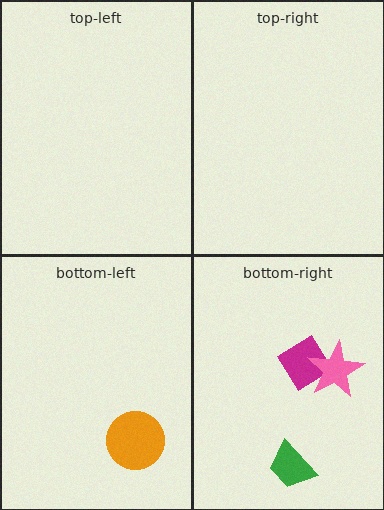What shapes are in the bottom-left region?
The orange circle.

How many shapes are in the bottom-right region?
3.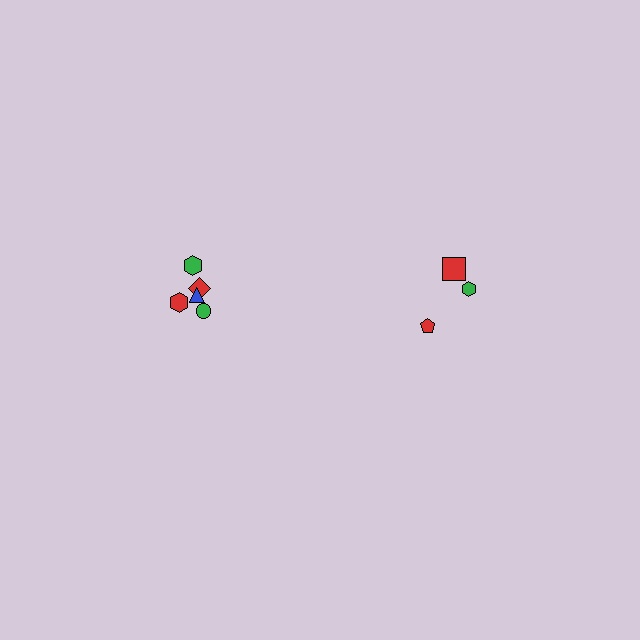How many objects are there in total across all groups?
There are 8 objects.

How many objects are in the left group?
There are 5 objects.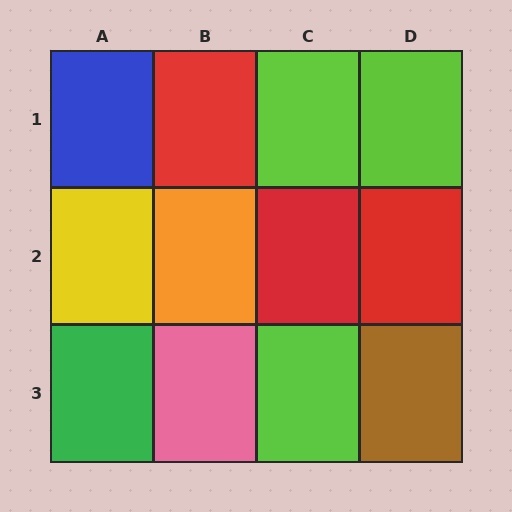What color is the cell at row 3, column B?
Pink.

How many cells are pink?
1 cell is pink.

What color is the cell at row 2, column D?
Red.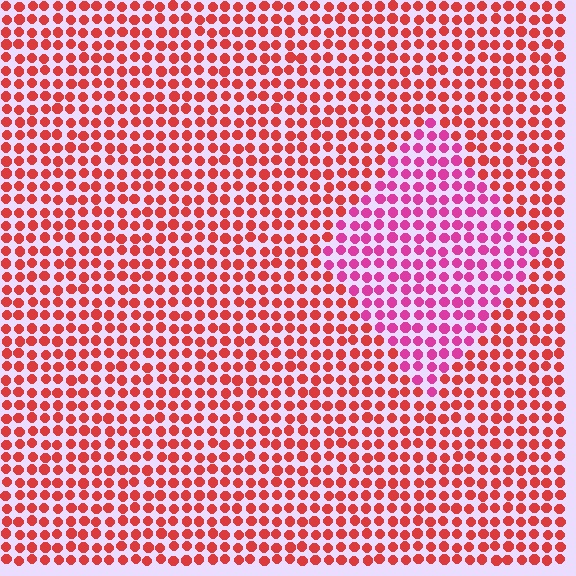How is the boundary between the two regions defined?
The boundary is defined purely by a slight shift in hue (about 39 degrees). Spacing, size, and orientation are identical on both sides.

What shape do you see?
I see a diamond.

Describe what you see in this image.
The image is filled with small red elements in a uniform arrangement. A diamond-shaped region is visible where the elements are tinted to a slightly different hue, forming a subtle color boundary.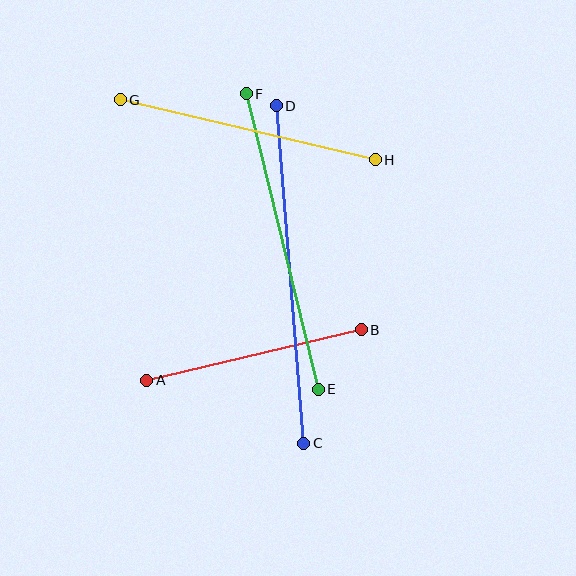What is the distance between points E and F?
The distance is approximately 305 pixels.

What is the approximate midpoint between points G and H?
The midpoint is at approximately (248, 130) pixels.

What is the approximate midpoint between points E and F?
The midpoint is at approximately (282, 241) pixels.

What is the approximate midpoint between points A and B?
The midpoint is at approximately (254, 355) pixels.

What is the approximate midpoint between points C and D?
The midpoint is at approximately (290, 274) pixels.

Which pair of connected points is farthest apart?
Points C and D are farthest apart.